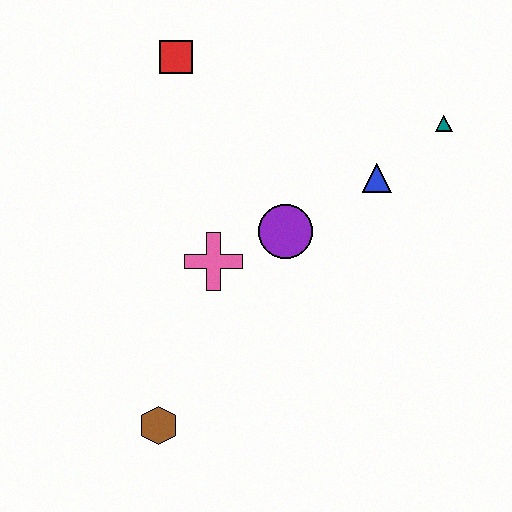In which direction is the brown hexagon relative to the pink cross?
The brown hexagon is below the pink cross.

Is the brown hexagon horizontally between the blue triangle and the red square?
No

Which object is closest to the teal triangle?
The blue triangle is closest to the teal triangle.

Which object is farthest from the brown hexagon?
The teal triangle is farthest from the brown hexagon.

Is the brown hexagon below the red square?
Yes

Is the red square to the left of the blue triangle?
Yes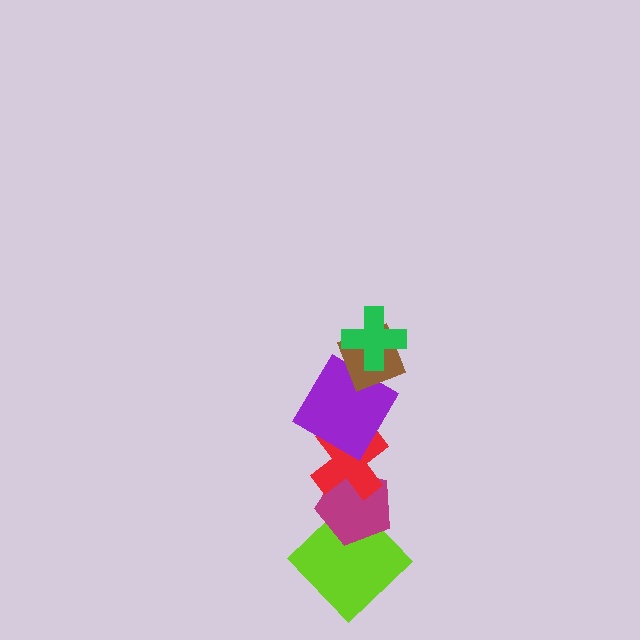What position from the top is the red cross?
The red cross is 4th from the top.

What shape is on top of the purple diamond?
The brown diamond is on top of the purple diamond.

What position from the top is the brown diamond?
The brown diamond is 2nd from the top.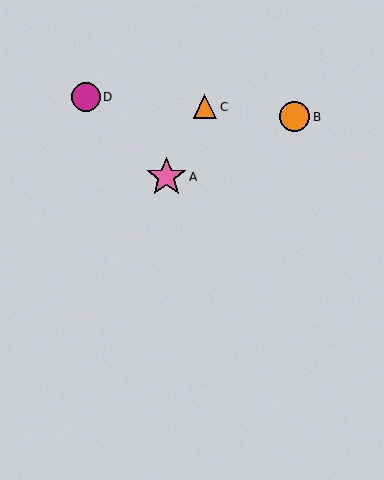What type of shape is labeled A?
Shape A is a pink star.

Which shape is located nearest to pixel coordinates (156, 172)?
The pink star (labeled A) at (166, 177) is nearest to that location.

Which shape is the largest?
The pink star (labeled A) is the largest.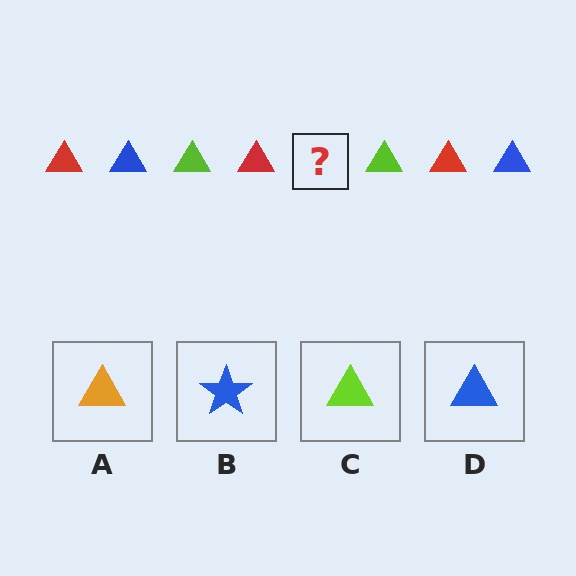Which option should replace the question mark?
Option D.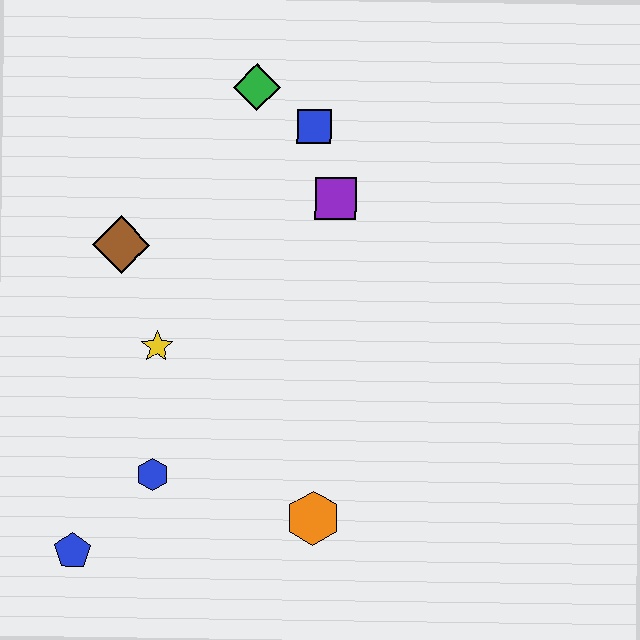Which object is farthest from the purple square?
The blue pentagon is farthest from the purple square.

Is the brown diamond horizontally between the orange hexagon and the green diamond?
No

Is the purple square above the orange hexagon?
Yes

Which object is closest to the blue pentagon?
The blue hexagon is closest to the blue pentagon.